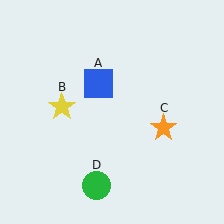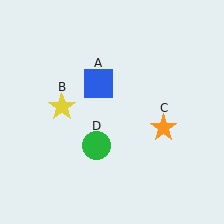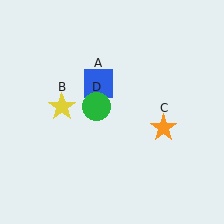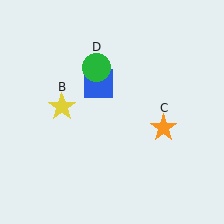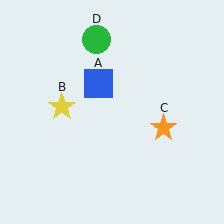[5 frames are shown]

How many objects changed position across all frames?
1 object changed position: green circle (object D).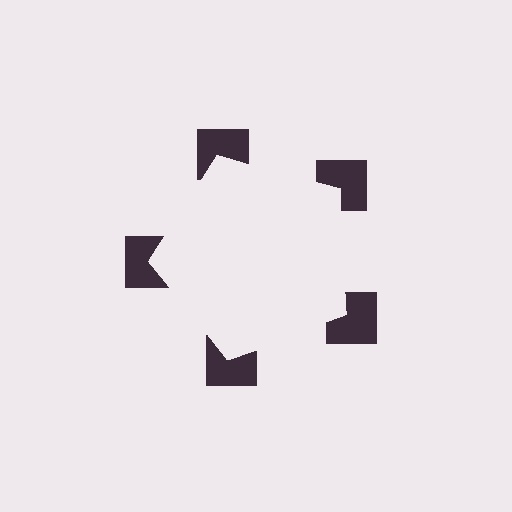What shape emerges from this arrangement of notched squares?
An illusory pentagon — its edges are inferred from the aligned wedge cuts in the notched squares, not physically drawn.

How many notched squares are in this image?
There are 5 — one at each vertex of the illusory pentagon.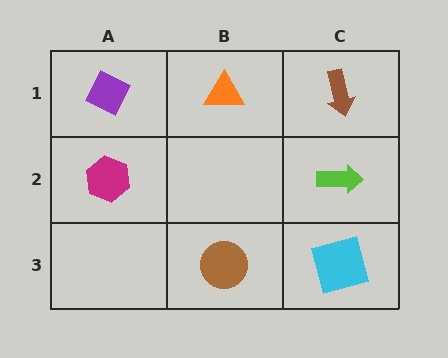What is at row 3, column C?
A cyan square.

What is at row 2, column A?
A magenta hexagon.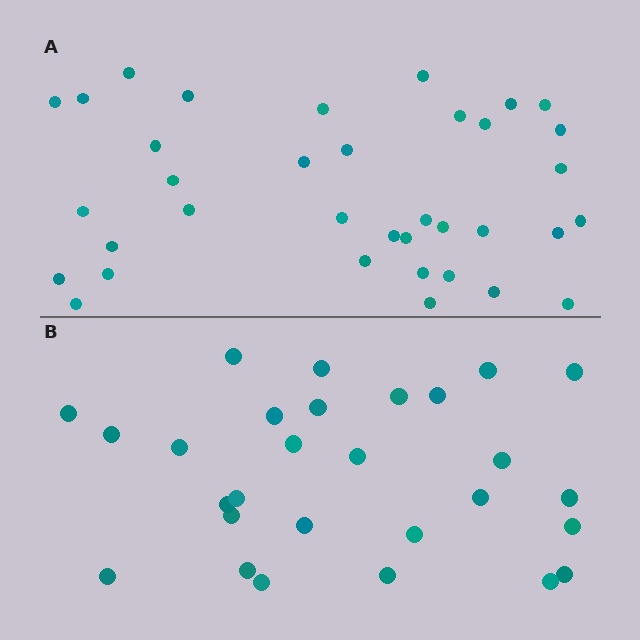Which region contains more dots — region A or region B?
Region A (the top region) has more dots.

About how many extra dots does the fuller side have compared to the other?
Region A has roughly 8 or so more dots than region B.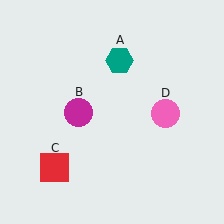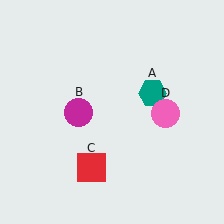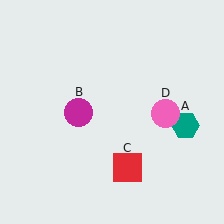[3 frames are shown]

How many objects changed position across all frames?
2 objects changed position: teal hexagon (object A), red square (object C).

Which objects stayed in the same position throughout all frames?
Magenta circle (object B) and pink circle (object D) remained stationary.